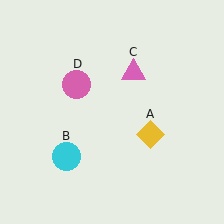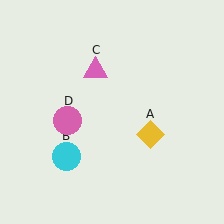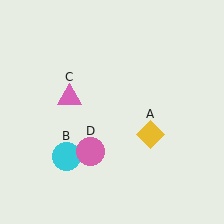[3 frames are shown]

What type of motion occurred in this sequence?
The pink triangle (object C), pink circle (object D) rotated counterclockwise around the center of the scene.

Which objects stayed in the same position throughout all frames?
Yellow diamond (object A) and cyan circle (object B) remained stationary.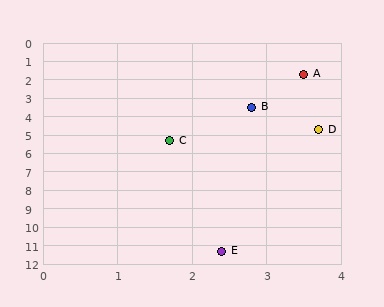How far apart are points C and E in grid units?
Points C and E are about 6.0 grid units apart.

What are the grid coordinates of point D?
Point D is at approximately (3.7, 4.7).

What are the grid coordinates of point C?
Point C is at approximately (1.7, 5.3).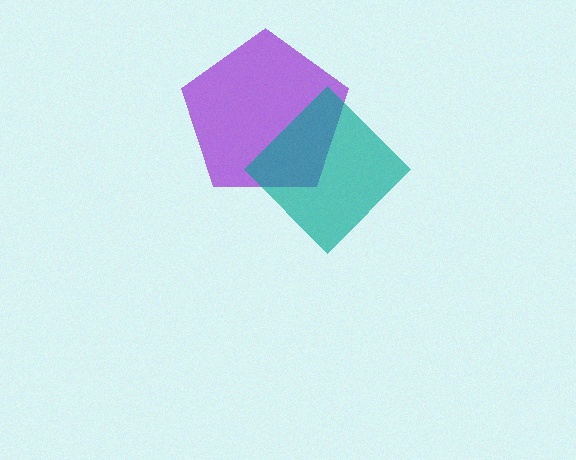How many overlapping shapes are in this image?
There are 2 overlapping shapes in the image.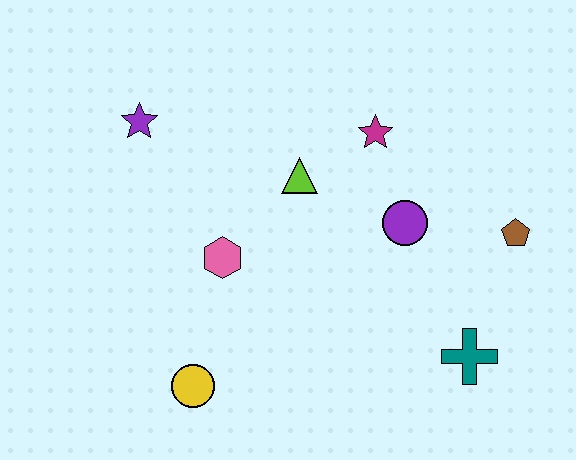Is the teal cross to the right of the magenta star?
Yes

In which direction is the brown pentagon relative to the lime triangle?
The brown pentagon is to the right of the lime triangle.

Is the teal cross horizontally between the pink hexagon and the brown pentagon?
Yes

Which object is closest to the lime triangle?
The magenta star is closest to the lime triangle.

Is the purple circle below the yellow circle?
No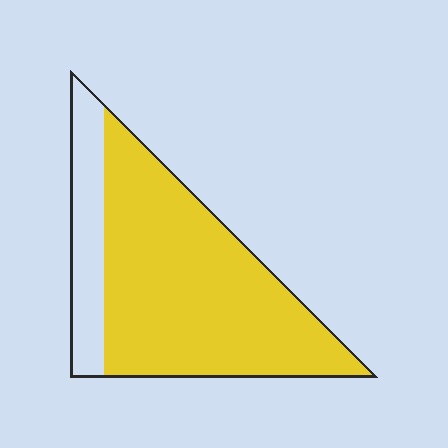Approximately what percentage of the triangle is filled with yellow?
Approximately 80%.